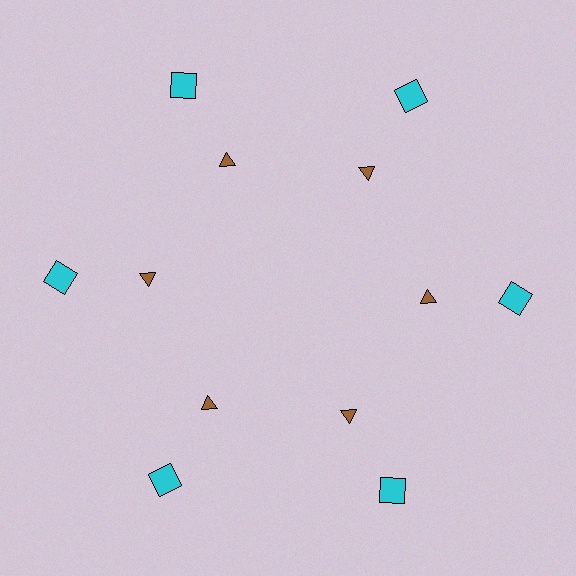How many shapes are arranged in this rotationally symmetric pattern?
There are 12 shapes, arranged in 6 groups of 2.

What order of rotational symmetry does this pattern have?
This pattern has 6-fold rotational symmetry.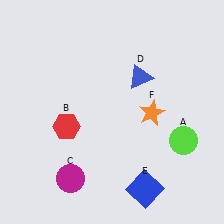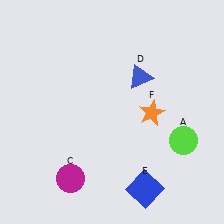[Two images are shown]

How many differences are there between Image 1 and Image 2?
There is 1 difference between the two images.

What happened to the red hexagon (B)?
The red hexagon (B) was removed in Image 2. It was in the bottom-left area of Image 1.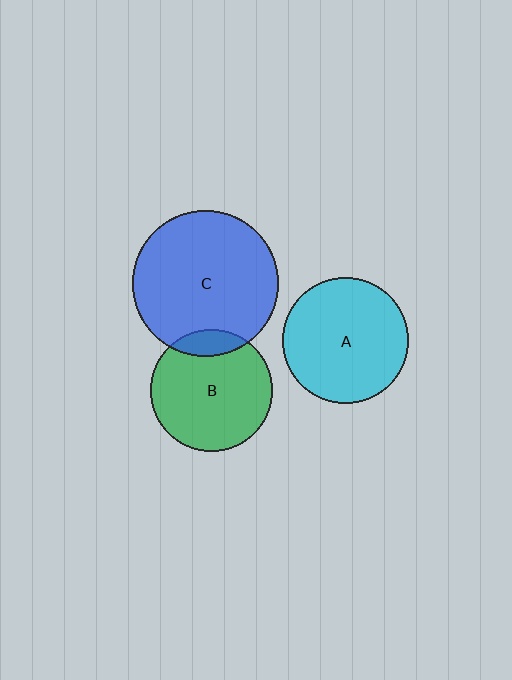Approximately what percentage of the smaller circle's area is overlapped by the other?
Approximately 10%.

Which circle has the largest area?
Circle C (blue).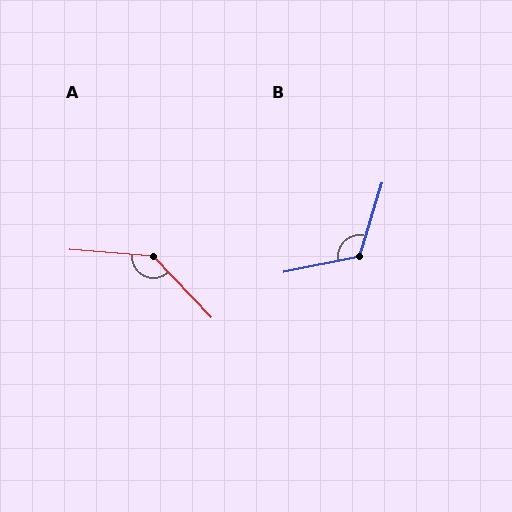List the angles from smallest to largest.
B (119°), A (137°).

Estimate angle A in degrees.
Approximately 137 degrees.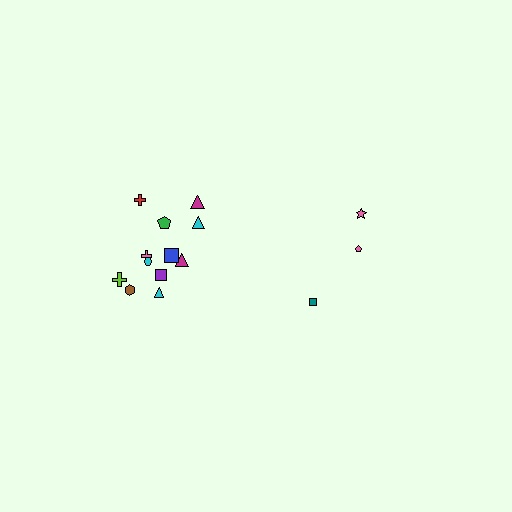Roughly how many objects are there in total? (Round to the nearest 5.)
Roughly 15 objects in total.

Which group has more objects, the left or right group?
The left group.